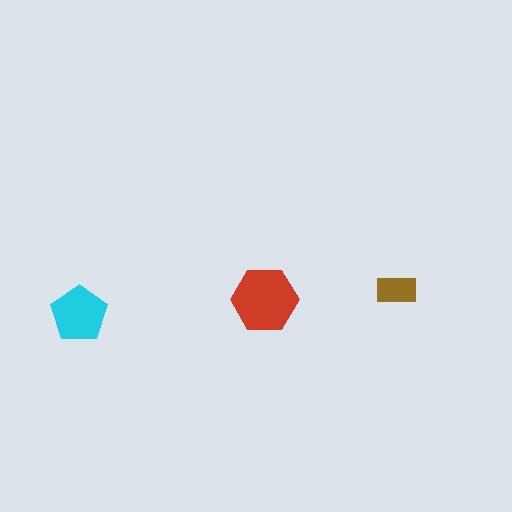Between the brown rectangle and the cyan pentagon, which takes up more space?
The cyan pentagon.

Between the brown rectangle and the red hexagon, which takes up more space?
The red hexagon.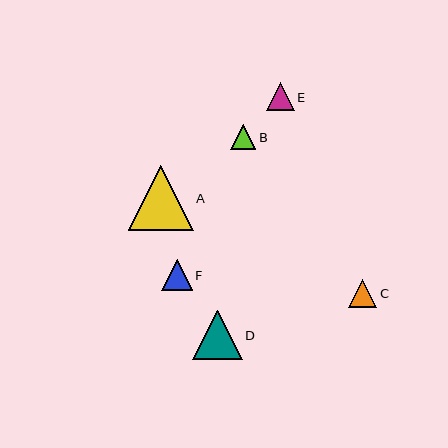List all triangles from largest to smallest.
From largest to smallest: A, D, F, C, E, B.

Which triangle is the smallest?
Triangle B is the smallest with a size of approximately 25 pixels.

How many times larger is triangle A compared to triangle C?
Triangle A is approximately 2.3 times the size of triangle C.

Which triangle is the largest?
Triangle A is the largest with a size of approximately 65 pixels.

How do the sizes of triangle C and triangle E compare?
Triangle C and triangle E are approximately the same size.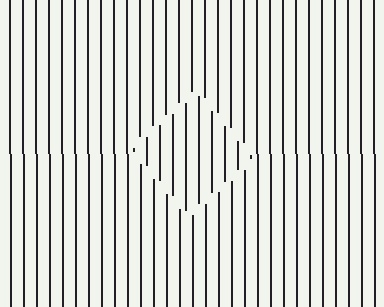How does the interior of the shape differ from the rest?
The interior of the shape contains the same grating, shifted by half a period — the contour is defined by the phase discontinuity where line-ends from the inner and outer gratings abut.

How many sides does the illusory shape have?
4 sides — the line-ends trace a square.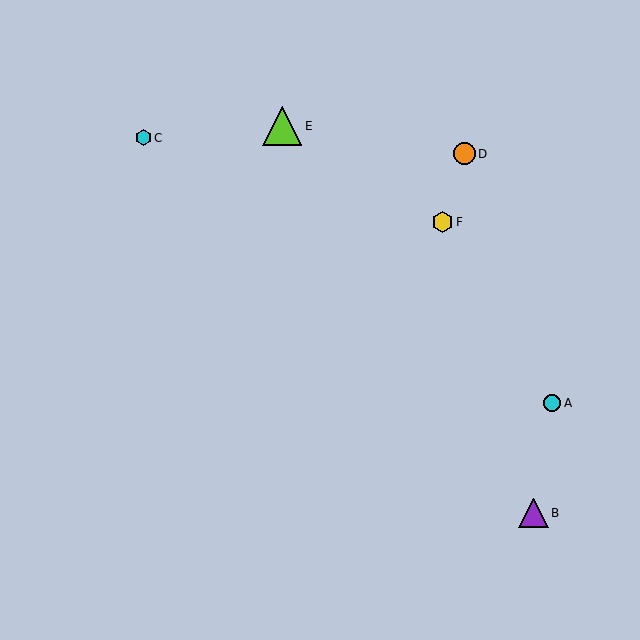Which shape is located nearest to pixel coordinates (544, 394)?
The cyan circle (labeled A) at (552, 403) is nearest to that location.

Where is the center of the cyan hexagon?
The center of the cyan hexagon is at (143, 138).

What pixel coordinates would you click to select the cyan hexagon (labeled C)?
Click at (143, 138) to select the cyan hexagon C.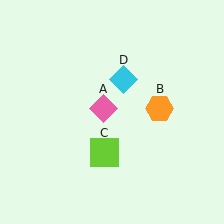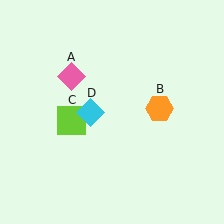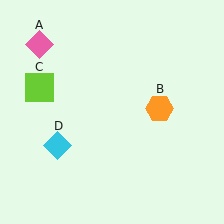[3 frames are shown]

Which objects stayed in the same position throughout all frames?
Orange hexagon (object B) remained stationary.